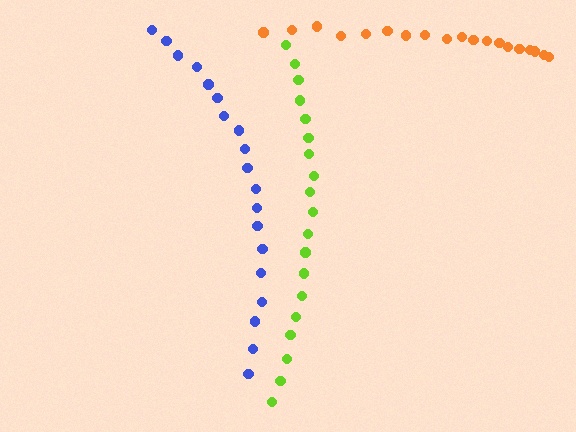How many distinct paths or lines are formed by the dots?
There are 3 distinct paths.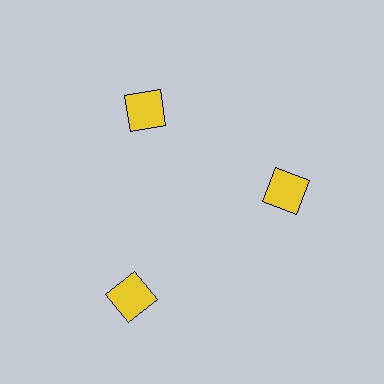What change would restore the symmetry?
The symmetry would be restored by moving it inward, back onto the ring so that all 3 squares sit at equal angles and equal distance from the center.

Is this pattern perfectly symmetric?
No. The 3 yellow squares are arranged in a ring, but one element near the 7 o'clock position is pushed outward from the center, breaking the 3-fold rotational symmetry.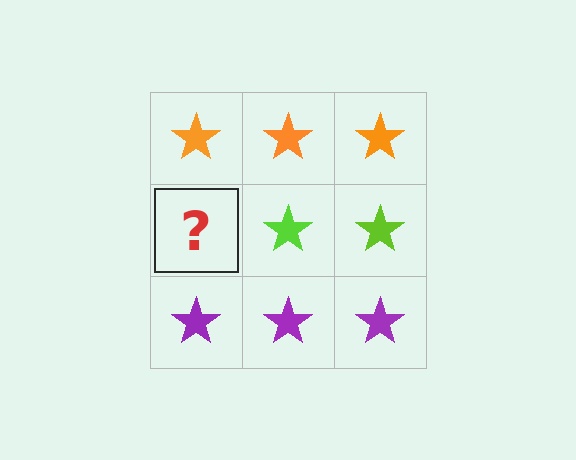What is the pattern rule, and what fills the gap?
The rule is that each row has a consistent color. The gap should be filled with a lime star.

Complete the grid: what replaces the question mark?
The question mark should be replaced with a lime star.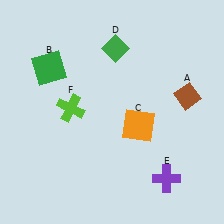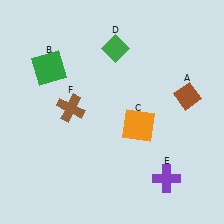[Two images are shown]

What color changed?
The cross (F) changed from lime in Image 1 to brown in Image 2.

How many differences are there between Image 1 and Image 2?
There is 1 difference between the two images.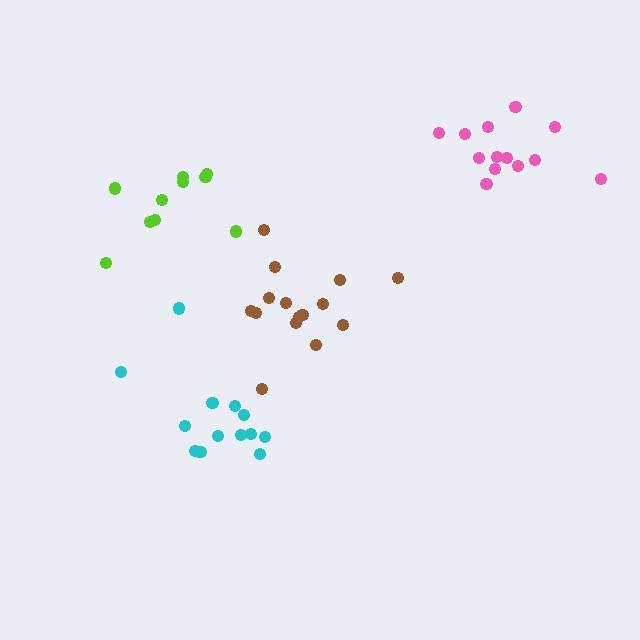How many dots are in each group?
Group 1: 13 dots, Group 2: 15 dots, Group 3: 14 dots, Group 4: 10 dots (52 total).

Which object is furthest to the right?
The pink cluster is rightmost.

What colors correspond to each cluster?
The clusters are colored: pink, brown, cyan, lime.